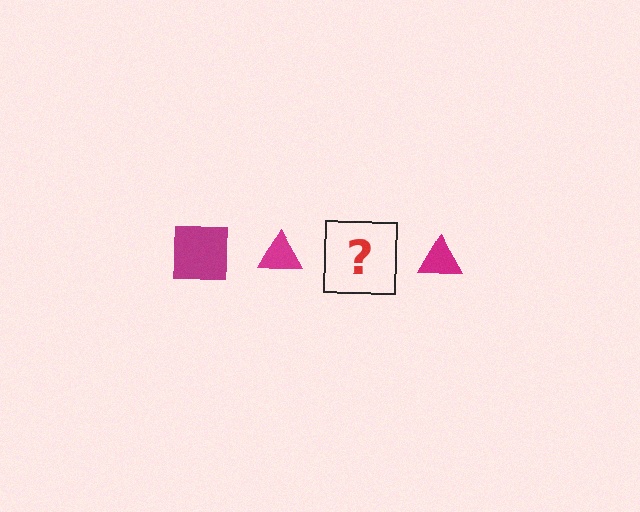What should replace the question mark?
The question mark should be replaced with a magenta square.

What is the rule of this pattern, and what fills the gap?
The rule is that the pattern cycles through square, triangle shapes in magenta. The gap should be filled with a magenta square.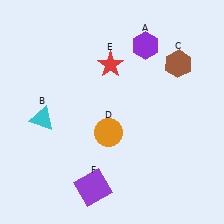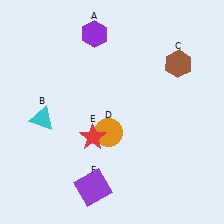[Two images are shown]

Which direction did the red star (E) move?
The red star (E) moved down.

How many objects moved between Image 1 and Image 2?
2 objects moved between the two images.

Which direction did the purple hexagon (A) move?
The purple hexagon (A) moved left.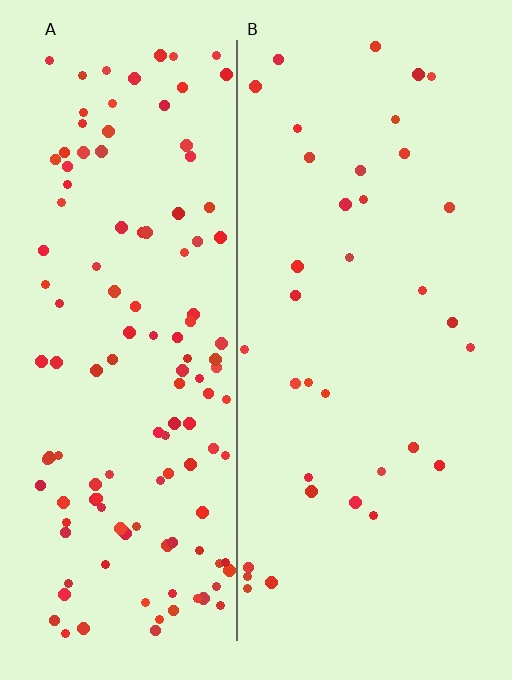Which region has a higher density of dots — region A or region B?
A (the left).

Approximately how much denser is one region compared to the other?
Approximately 3.6× — region A over region B.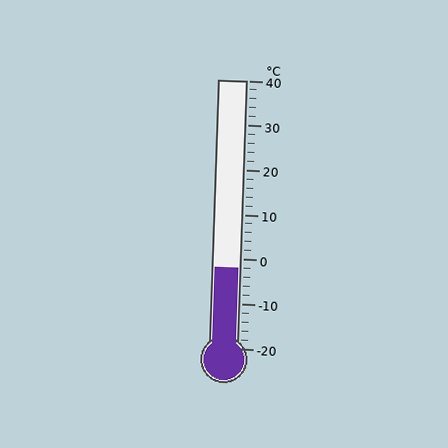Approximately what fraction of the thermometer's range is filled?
The thermometer is filled to approximately 30% of its range.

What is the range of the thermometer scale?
The thermometer scale ranges from -20°C to 40°C.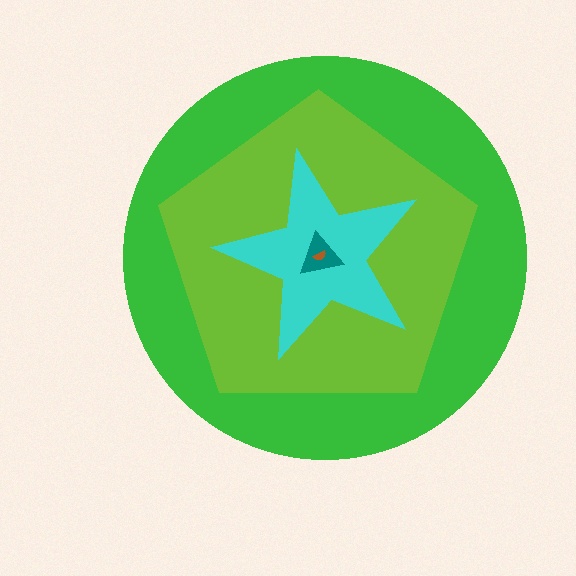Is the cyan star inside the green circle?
Yes.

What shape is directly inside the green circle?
The lime pentagon.